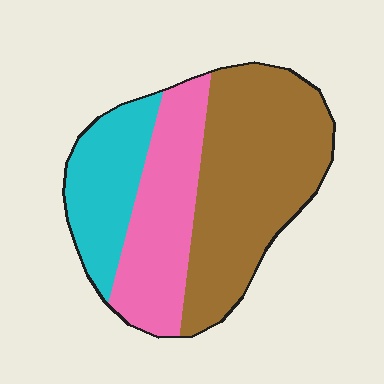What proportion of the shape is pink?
Pink covers about 30% of the shape.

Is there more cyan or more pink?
Pink.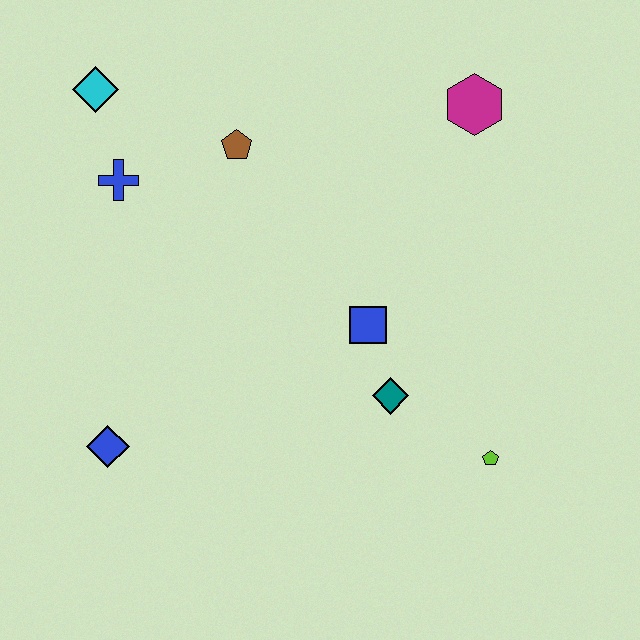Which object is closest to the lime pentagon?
The teal diamond is closest to the lime pentagon.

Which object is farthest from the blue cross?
The lime pentagon is farthest from the blue cross.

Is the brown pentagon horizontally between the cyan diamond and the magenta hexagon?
Yes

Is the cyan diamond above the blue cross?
Yes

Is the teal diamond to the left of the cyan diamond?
No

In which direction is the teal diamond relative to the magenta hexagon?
The teal diamond is below the magenta hexagon.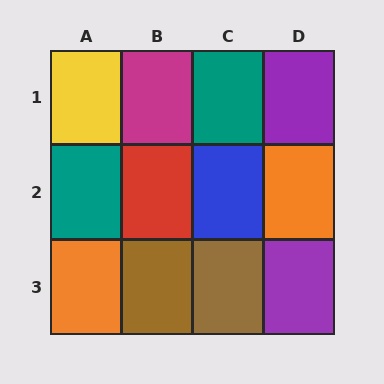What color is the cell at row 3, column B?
Brown.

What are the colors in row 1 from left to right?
Yellow, magenta, teal, purple.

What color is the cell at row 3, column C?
Brown.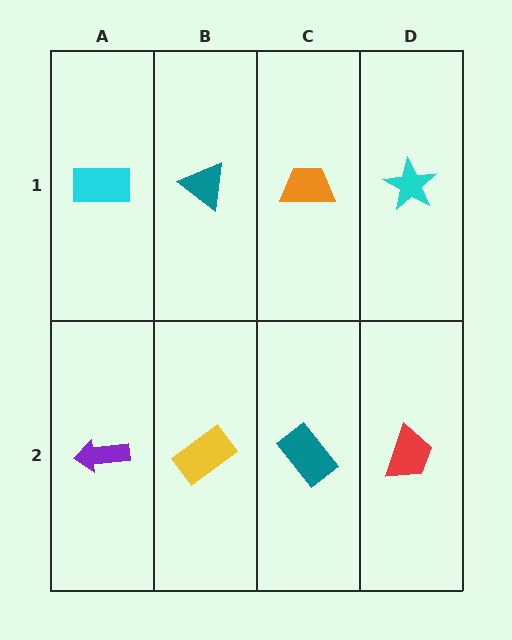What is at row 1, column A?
A cyan rectangle.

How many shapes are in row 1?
4 shapes.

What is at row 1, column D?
A cyan star.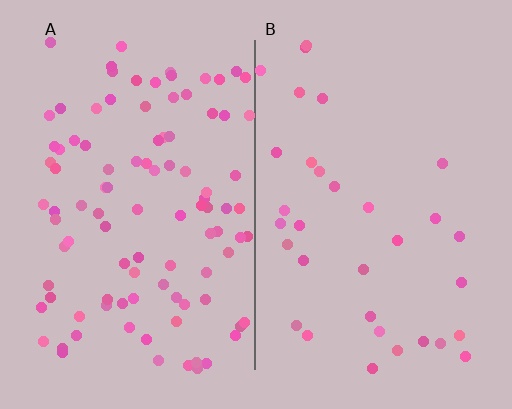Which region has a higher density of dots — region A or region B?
A (the left).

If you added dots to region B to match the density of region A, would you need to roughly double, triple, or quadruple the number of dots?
Approximately triple.